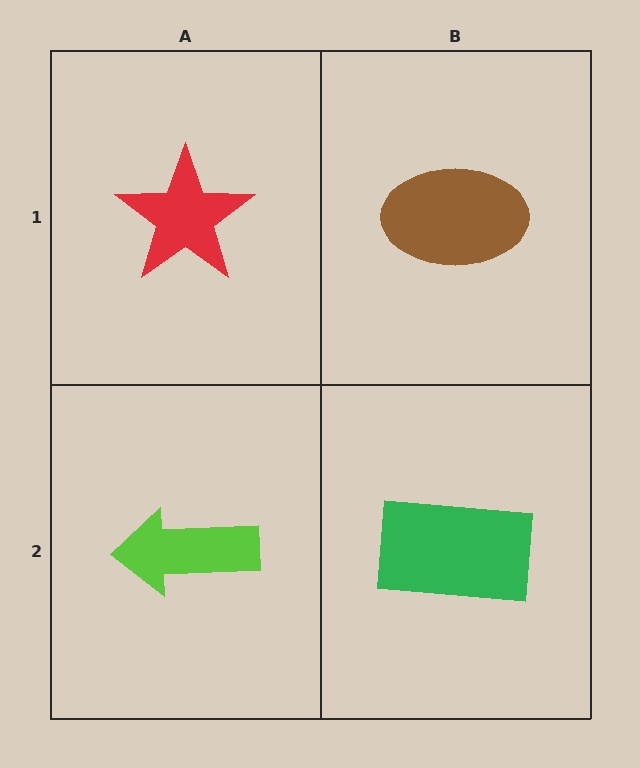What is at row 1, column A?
A red star.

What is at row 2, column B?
A green rectangle.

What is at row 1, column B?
A brown ellipse.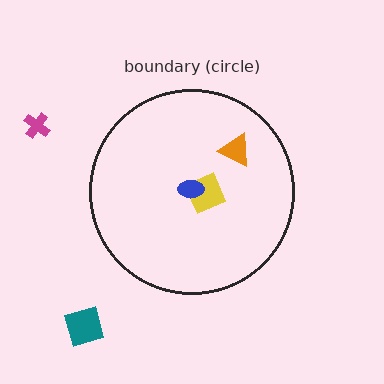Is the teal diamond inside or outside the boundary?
Outside.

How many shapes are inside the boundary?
3 inside, 2 outside.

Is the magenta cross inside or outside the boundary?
Outside.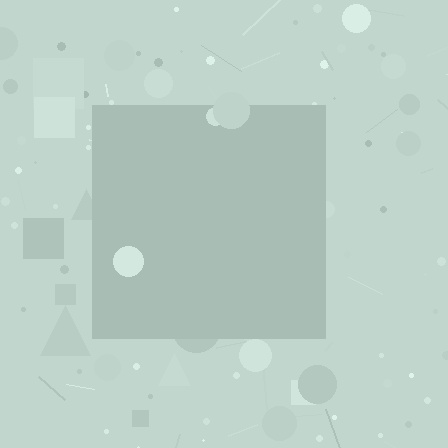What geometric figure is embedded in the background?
A square is embedded in the background.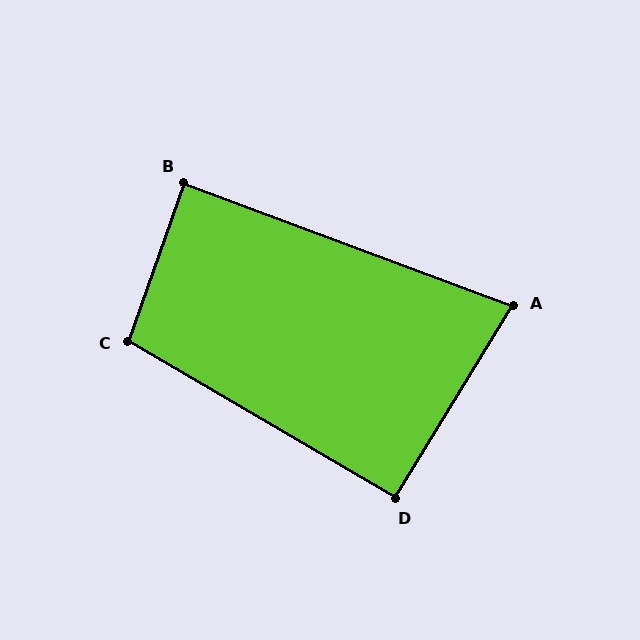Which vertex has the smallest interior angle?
A, at approximately 79 degrees.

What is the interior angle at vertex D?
Approximately 91 degrees (approximately right).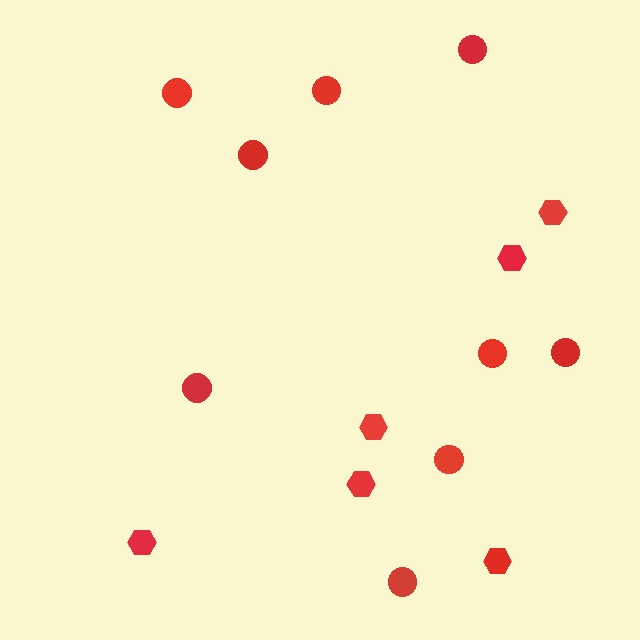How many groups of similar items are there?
There are 2 groups: one group of circles (9) and one group of hexagons (6).